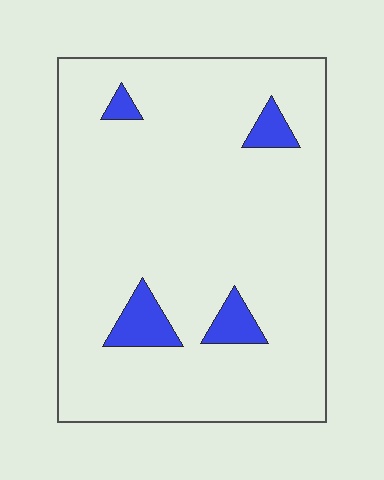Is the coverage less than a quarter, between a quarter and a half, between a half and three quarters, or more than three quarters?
Less than a quarter.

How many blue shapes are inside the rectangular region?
4.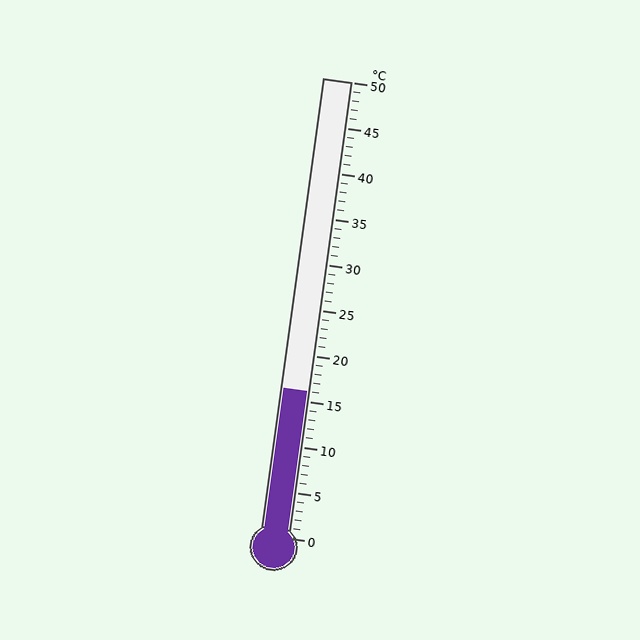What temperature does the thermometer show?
The thermometer shows approximately 16°C.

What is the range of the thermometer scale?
The thermometer scale ranges from 0°C to 50°C.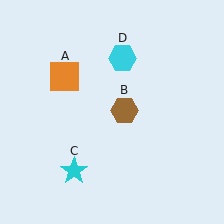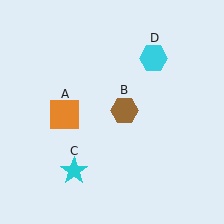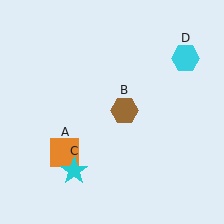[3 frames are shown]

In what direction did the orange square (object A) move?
The orange square (object A) moved down.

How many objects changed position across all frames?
2 objects changed position: orange square (object A), cyan hexagon (object D).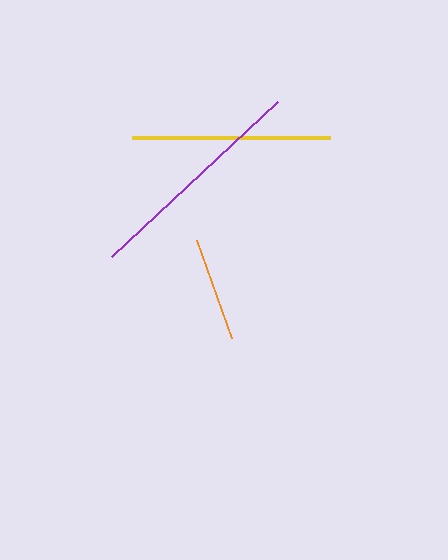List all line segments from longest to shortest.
From longest to shortest: purple, yellow, orange.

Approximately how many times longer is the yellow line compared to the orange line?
The yellow line is approximately 1.9 times the length of the orange line.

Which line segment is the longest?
The purple line is the longest at approximately 227 pixels.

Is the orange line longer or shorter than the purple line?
The purple line is longer than the orange line.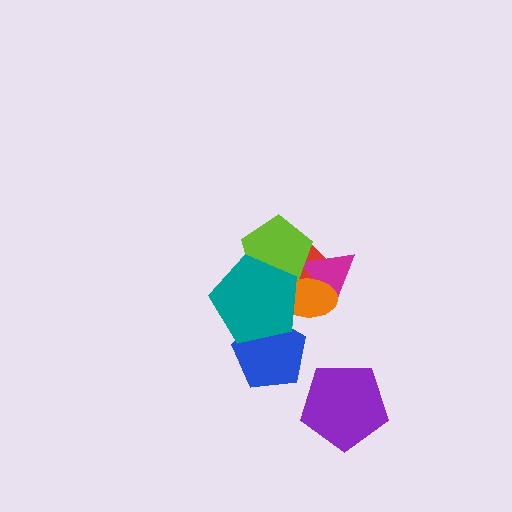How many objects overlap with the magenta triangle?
3 objects overlap with the magenta triangle.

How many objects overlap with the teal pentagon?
4 objects overlap with the teal pentagon.